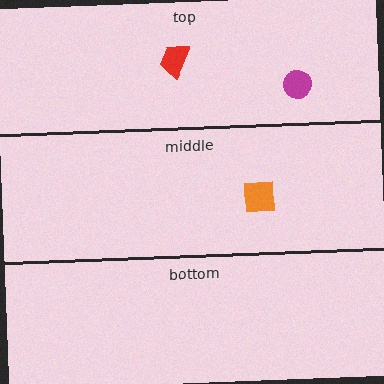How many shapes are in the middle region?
1.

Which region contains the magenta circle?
The top region.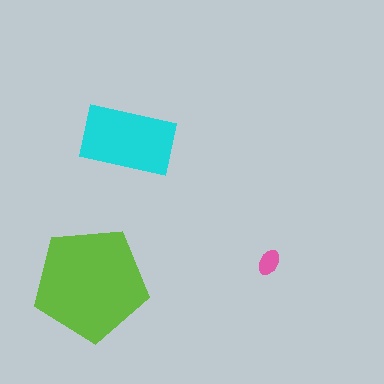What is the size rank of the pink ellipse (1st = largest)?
3rd.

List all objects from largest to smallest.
The lime pentagon, the cyan rectangle, the pink ellipse.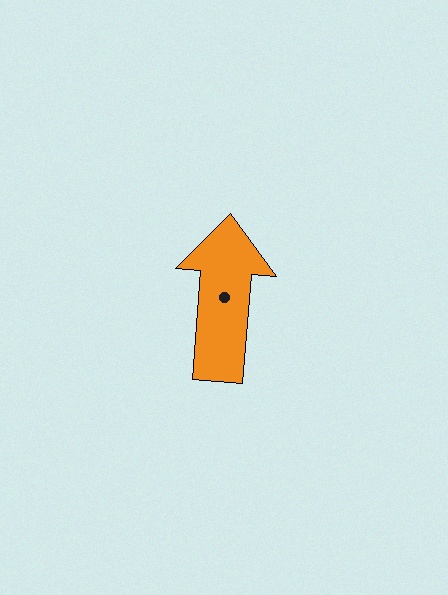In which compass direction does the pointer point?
North.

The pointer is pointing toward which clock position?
Roughly 12 o'clock.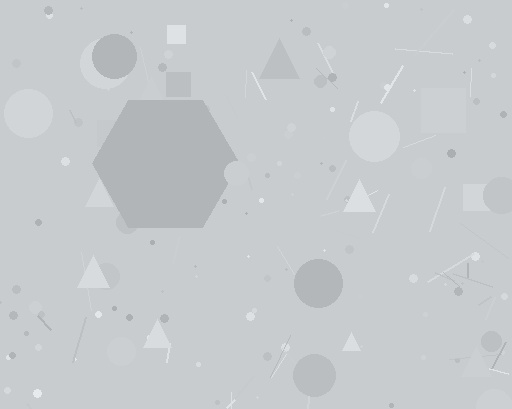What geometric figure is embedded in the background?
A hexagon is embedded in the background.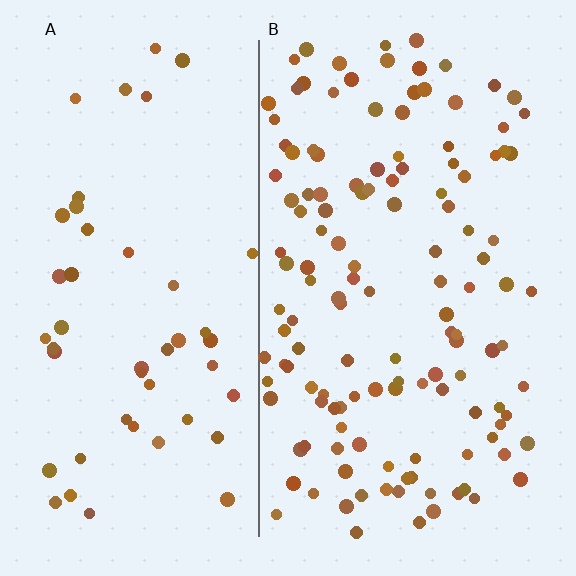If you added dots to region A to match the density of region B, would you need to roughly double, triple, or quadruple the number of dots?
Approximately triple.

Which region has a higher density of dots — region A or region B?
B (the right).